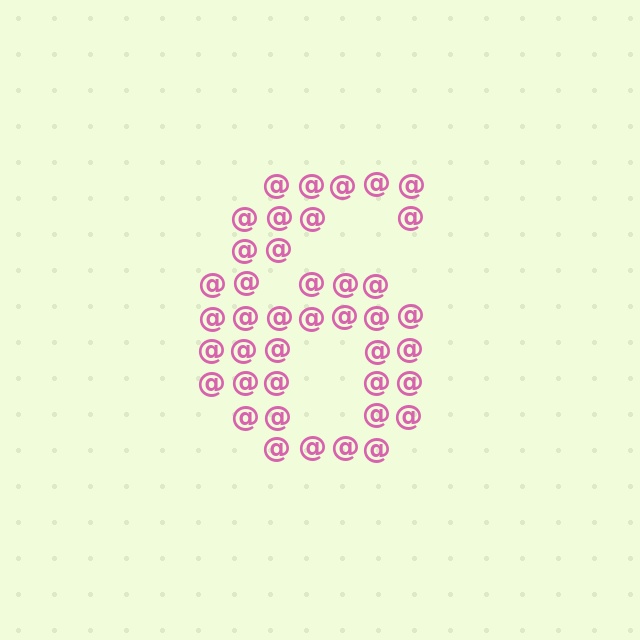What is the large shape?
The large shape is the digit 6.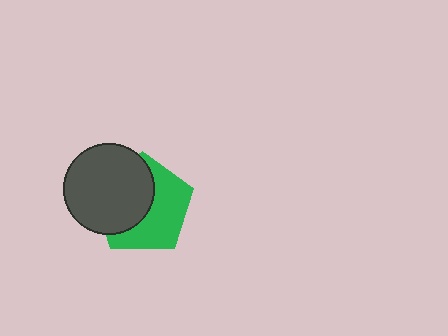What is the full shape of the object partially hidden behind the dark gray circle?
The partially hidden object is a green pentagon.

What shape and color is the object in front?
The object in front is a dark gray circle.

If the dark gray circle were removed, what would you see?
You would see the complete green pentagon.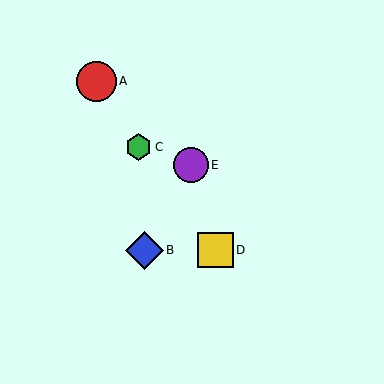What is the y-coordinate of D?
Object D is at y≈250.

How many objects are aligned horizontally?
2 objects (B, D) are aligned horizontally.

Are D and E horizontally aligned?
No, D is at y≈250 and E is at y≈165.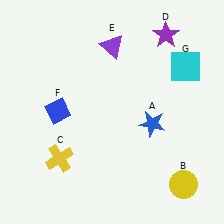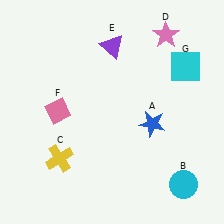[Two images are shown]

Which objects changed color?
B changed from yellow to cyan. D changed from purple to pink. F changed from blue to pink.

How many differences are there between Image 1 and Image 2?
There are 3 differences between the two images.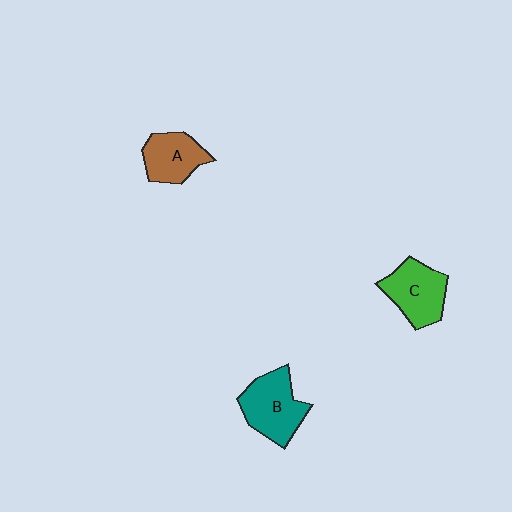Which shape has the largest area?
Shape B (teal).